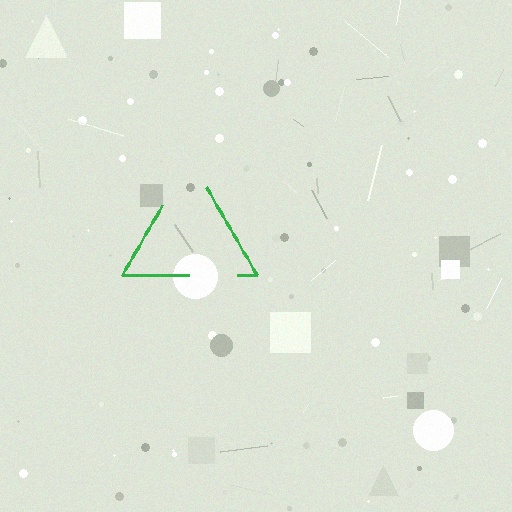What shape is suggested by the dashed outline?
The dashed outline suggests a triangle.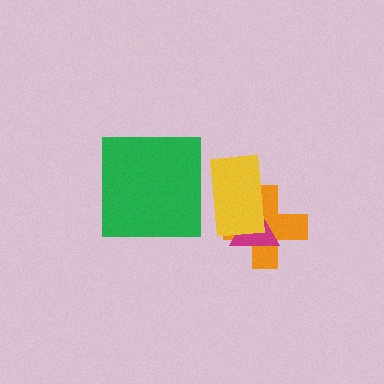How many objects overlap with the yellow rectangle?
2 objects overlap with the yellow rectangle.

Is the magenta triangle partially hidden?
Yes, it is partially covered by another shape.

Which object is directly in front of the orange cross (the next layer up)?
The magenta triangle is directly in front of the orange cross.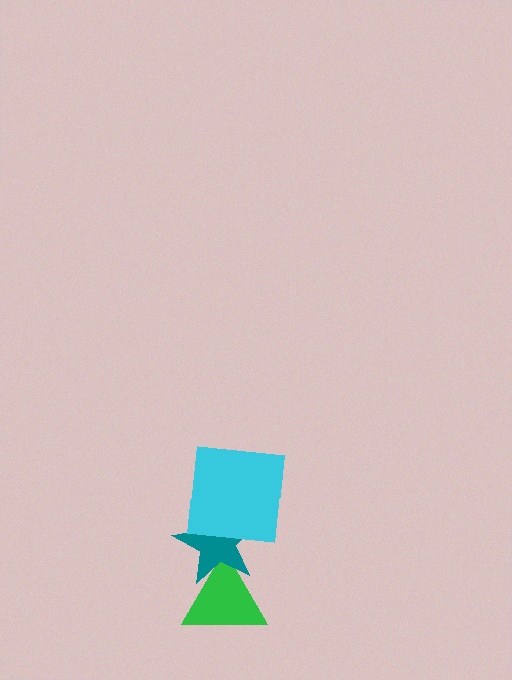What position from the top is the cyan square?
The cyan square is 1st from the top.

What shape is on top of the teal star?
The cyan square is on top of the teal star.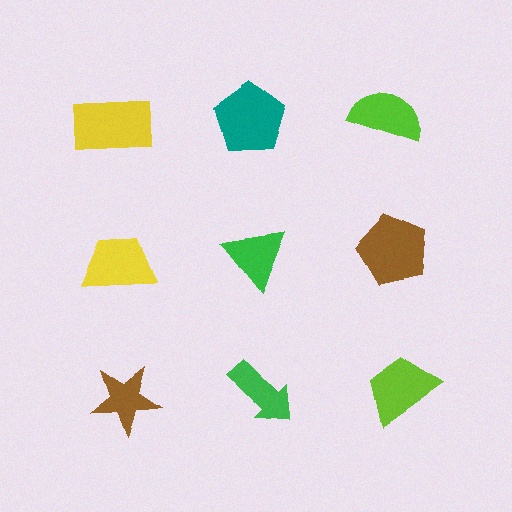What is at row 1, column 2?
A teal pentagon.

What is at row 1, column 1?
A yellow rectangle.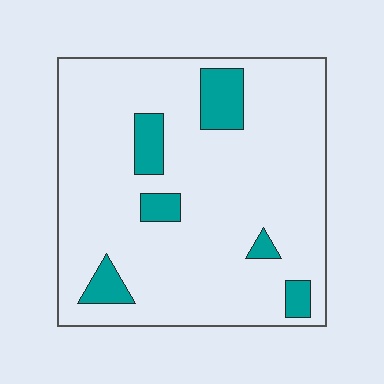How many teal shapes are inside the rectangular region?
6.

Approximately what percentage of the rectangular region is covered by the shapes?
Approximately 10%.